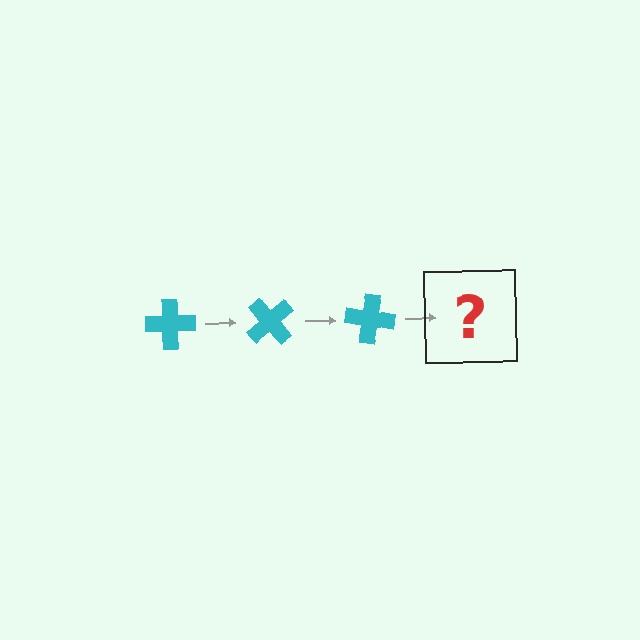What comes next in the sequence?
The next element should be a cyan cross rotated 150 degrees.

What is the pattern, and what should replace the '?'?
The pattern is that the cross rotates 50 degrees each step. The '?' should be a cyan cross rotated 150 degrees.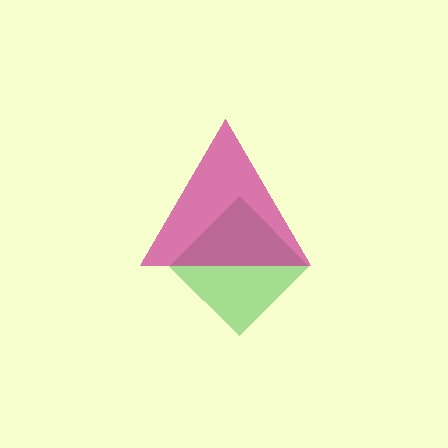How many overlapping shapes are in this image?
There are 2 overlapping shapes in the image.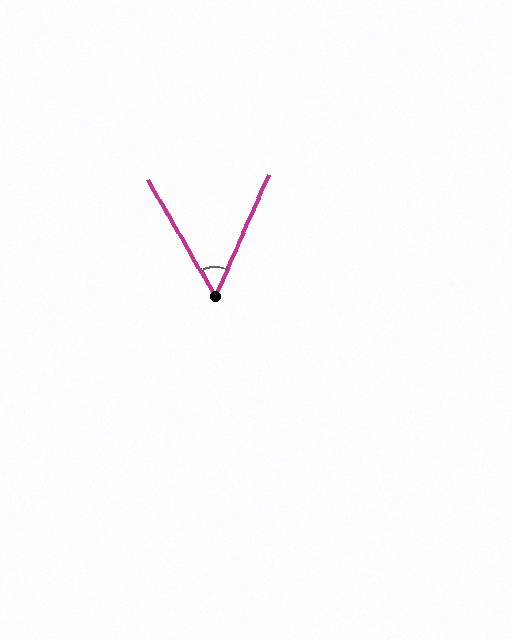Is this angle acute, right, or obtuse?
It is acute.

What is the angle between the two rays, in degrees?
Approximately 54 degrees.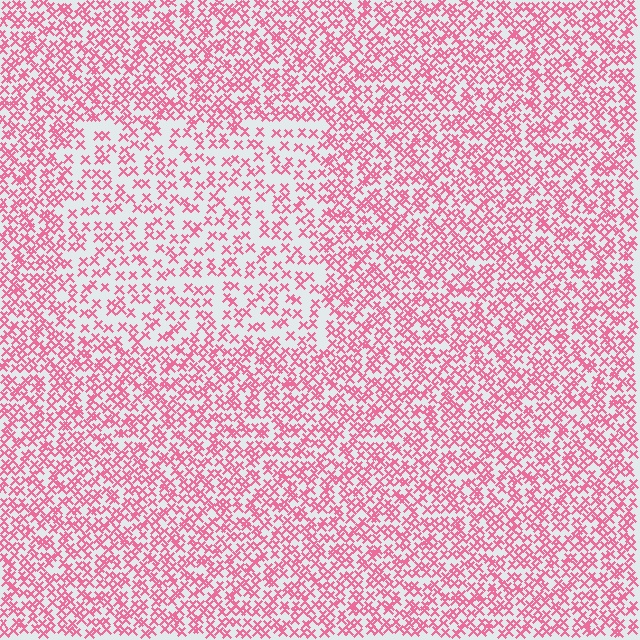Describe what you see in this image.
The image contains small pink elements arranged at two different densities. A rectangle-shaped region is visible where the elements are less densely packed than the surrounding area.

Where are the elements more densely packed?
The elements are more densely packed outside the rectangle boundary.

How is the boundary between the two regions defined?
The boundary is defined by a change in element density (approximately 1.9x ratio). All elements are the same color, size, and shape.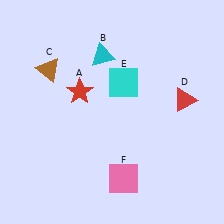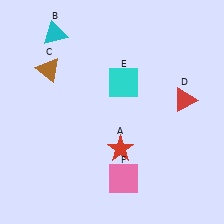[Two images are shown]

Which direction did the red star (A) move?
The red star (A) moved down.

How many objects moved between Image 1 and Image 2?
2 objects moved between the two images.